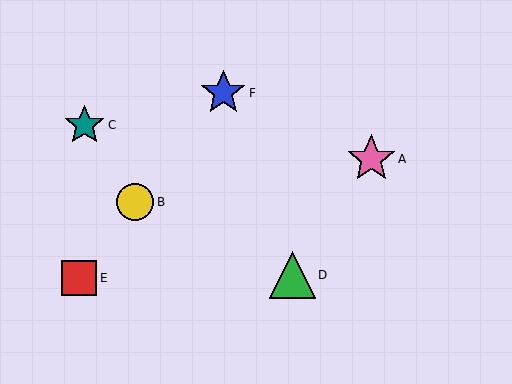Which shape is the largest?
The pink star (labeled A) is the largest.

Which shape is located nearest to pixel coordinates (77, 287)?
The red square (labeled E) at (79, 278) is nearest to that location.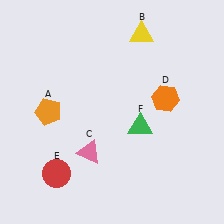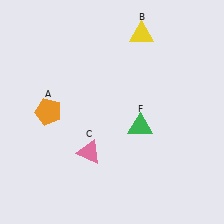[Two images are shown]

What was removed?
The red circle (E), the orange hexagon (D) were removed in Image 2.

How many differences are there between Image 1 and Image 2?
There are 2 differences between the two images.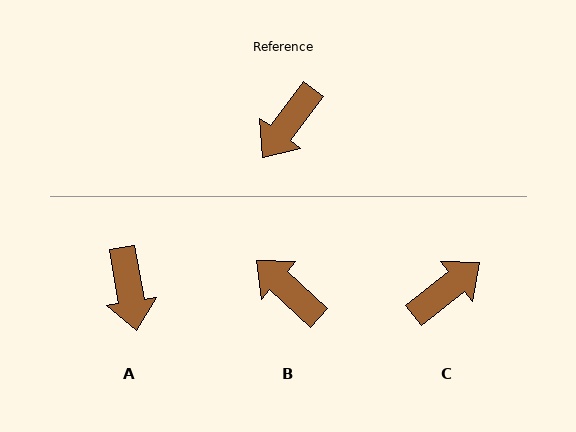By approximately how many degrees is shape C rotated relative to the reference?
Approximately 165 degrees counter-clockwise.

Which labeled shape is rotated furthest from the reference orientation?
C, about 165 degrees away.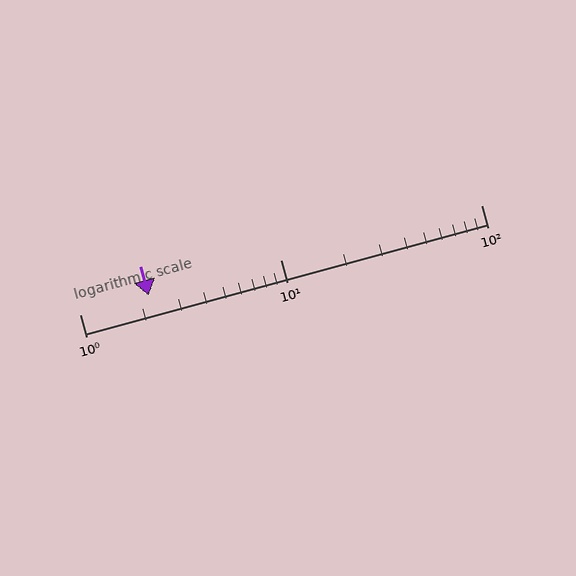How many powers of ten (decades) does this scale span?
The scale spans 2 decades, from 1 to 100.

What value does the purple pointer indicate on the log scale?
The pointer indicates approximately 2.2.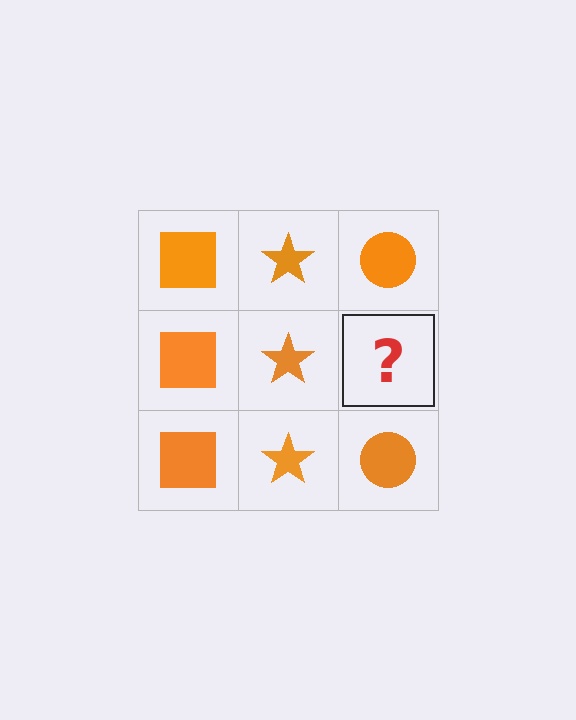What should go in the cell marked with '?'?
The missing cell should contain an orange circle.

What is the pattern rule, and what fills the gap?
The rule is that each column has a consistent shape. The gap should be filled with an orange circle.